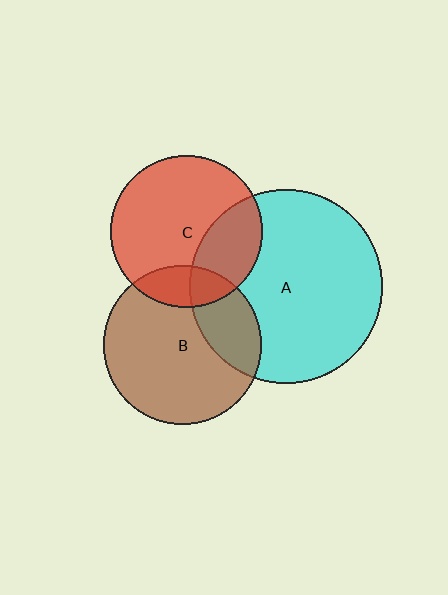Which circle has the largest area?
Circle A (cyan).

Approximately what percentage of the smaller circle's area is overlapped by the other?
Approximately 15%.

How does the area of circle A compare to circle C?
Approximately 1.6 times.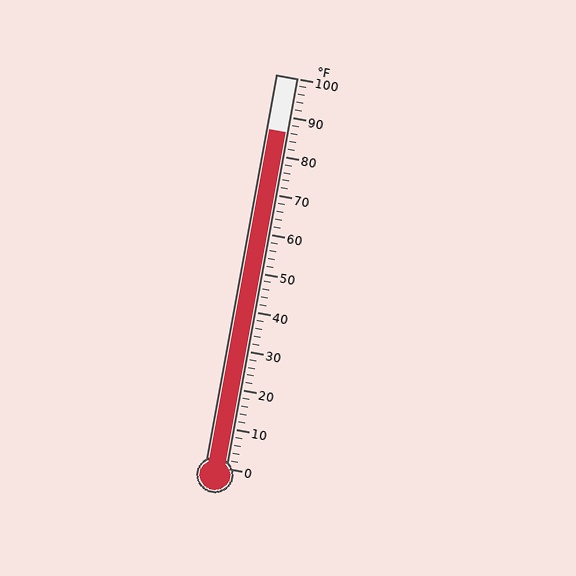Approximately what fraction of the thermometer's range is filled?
The thermometer is filled to approximately 85% of its range.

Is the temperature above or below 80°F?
The temperature is above 80°F.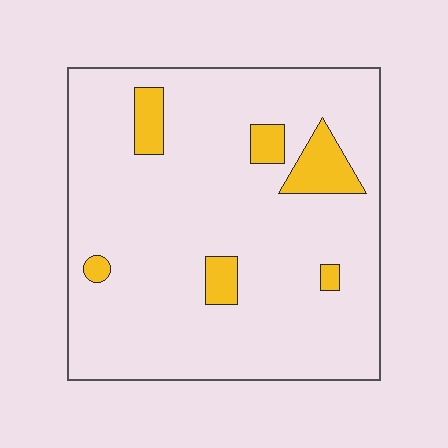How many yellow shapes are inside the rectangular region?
6.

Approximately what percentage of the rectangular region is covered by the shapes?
Approximately 10%.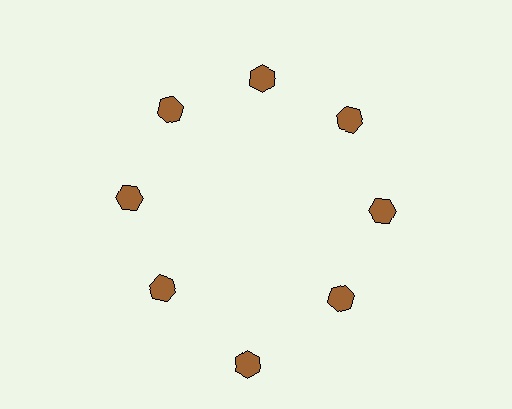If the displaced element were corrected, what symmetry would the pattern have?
It would have 8-fold rotational symmetry — the pattern would map onto itself every 45 degrees.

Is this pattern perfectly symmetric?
No. The 8 brown hexagons are arranged in a ring, but one element near the 6 o'clock position is pushed outward from the center, breaking the 8-fold rotational symmetry.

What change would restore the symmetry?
The symmetry would be restored by moving it inward, back onto the ring so that all 8 hexagons sit at equal angles and equal distance from the center.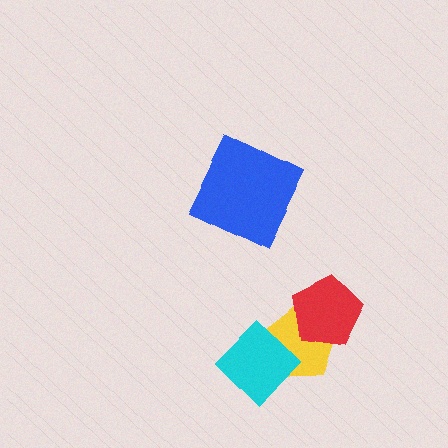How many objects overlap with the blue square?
0 objects overlap with the blue square.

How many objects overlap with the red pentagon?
1 object overlaps with the red pentagon.